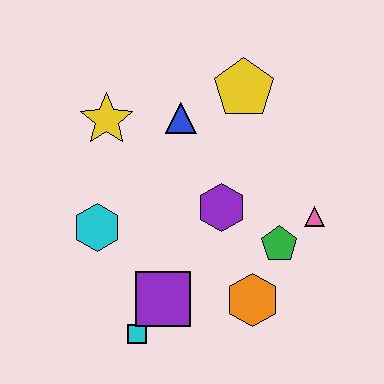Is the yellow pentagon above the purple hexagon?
Yes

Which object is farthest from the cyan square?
The yellow pentagon is farthest from the cyan square.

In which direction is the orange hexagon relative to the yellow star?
The orange hexagon is below the yellow star.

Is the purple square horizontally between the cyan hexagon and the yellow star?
No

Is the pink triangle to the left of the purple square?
No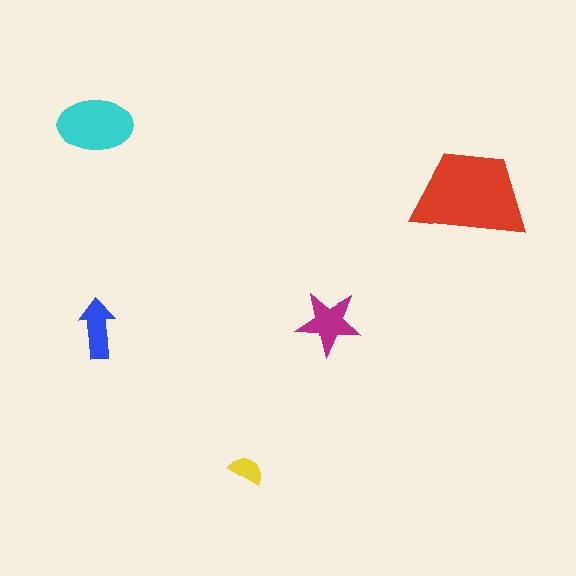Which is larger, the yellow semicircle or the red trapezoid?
The red trapezoid.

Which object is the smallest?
The yellow semicircle.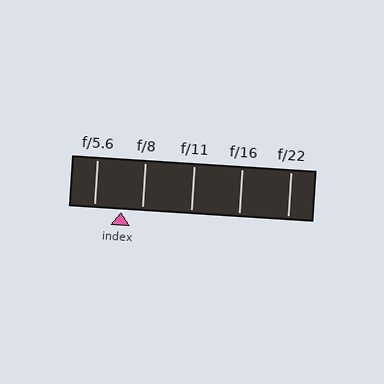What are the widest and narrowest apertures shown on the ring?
The widest aperture shown is f/5.6 and the narrowest is f/22.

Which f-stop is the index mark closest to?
The index mark is closest to f/8.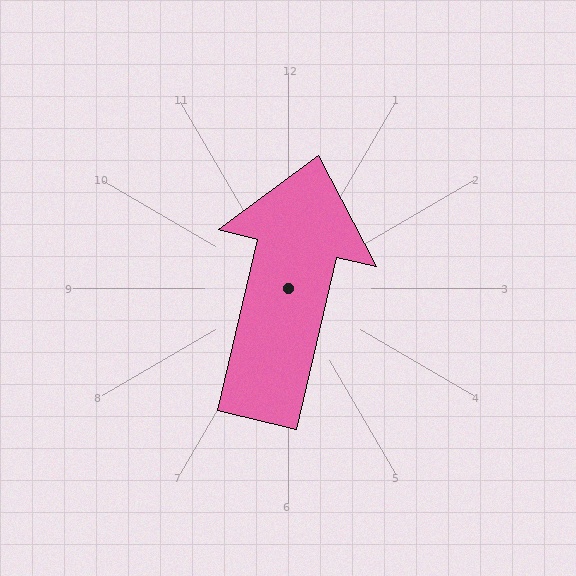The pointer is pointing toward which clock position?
Roughly 12 o'clock.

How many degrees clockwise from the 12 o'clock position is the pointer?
Approximately 13 degrees.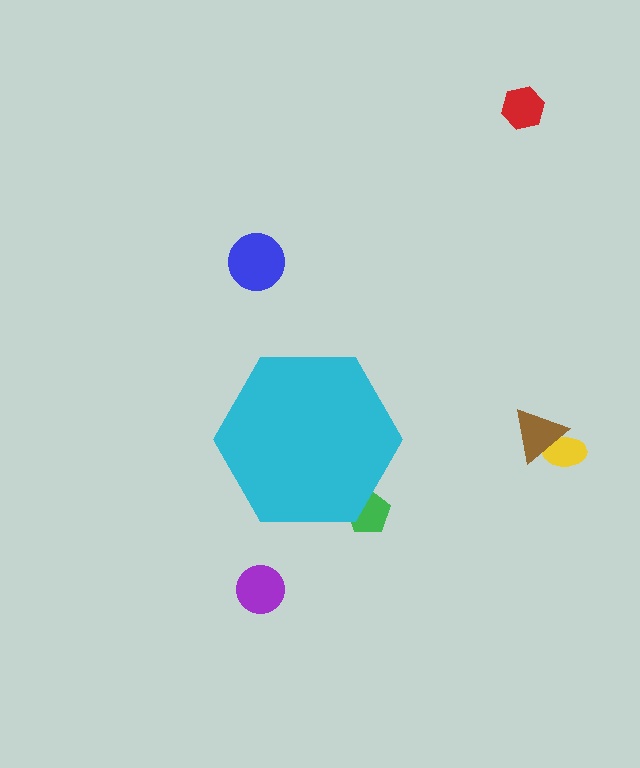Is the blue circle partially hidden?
No, the blue circle is fully visible.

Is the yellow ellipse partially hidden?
No, the yellow ellipse is fully visible.